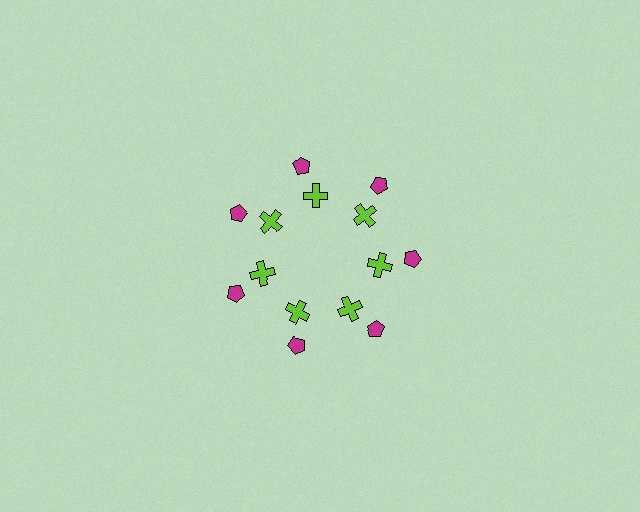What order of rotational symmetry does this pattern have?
This pattern has 7-fold rotational symmetry.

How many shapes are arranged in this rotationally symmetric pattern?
There are 14 shapes, arranged in 7 groups of 2.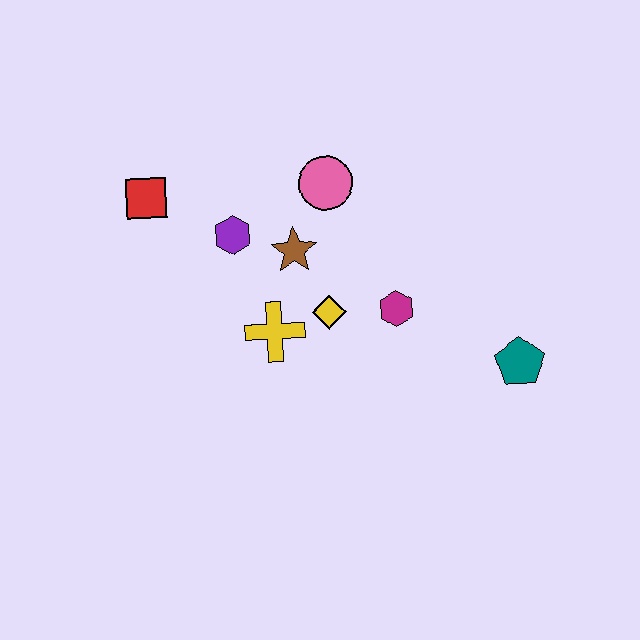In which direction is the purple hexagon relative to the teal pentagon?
The purple hexagon is to the left of the teal pentagon.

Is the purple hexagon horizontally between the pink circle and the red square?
Yes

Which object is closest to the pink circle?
The brown star is closest to the pink circle.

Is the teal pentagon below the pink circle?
Yes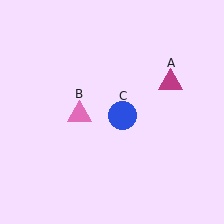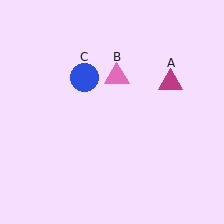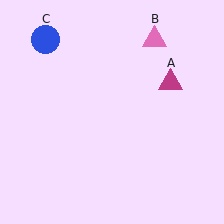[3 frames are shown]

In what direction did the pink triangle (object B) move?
The pink triangle (object B) moved up and to the right.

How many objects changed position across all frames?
2 objects changed position: pink triangle (object B), blue circle (object C).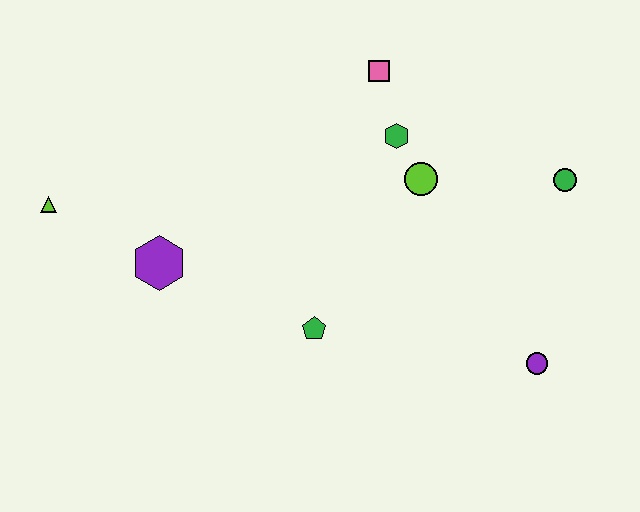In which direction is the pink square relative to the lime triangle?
The pink square is to the right of the lime triangle.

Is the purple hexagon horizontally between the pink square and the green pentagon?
No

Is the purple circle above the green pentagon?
No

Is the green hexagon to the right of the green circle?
No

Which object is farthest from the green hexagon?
The lime triangle is farthest from the green hexagon.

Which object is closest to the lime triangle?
The purple hexagon is closest to the lime triangle.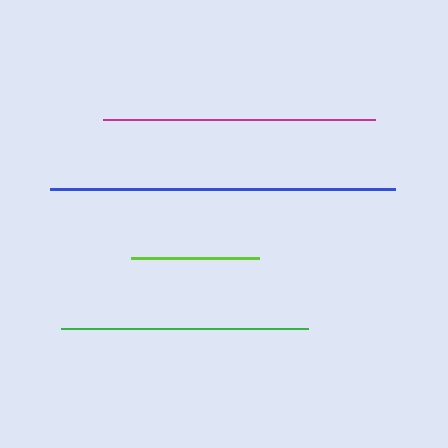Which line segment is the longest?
The blue line is the longest at approximately 345 pixels.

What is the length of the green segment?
The green segment is approximately 247 pixels long.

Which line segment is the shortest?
The lime line is the shortest at approximately 127 pixels.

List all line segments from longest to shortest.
From longest to shortest: blue, magenta, green, lime.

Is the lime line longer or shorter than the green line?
The green line is longer than the lime line.